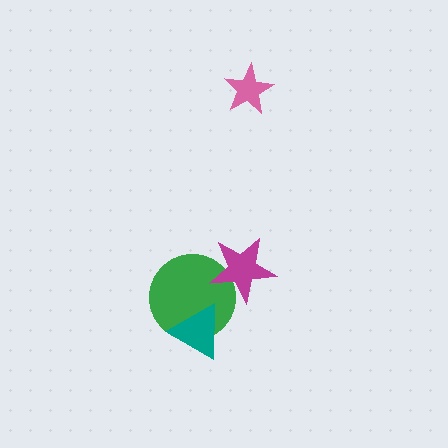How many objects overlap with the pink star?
0 objects overlap with the pink star.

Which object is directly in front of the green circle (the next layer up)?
The teal triangle is directly in front of the green circle.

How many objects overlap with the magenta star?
1 object overlaps with the magenta star.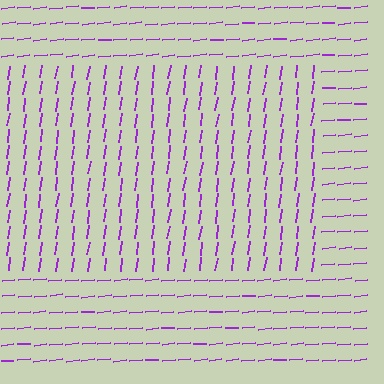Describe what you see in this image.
The image is filled with small purple line segments. A rectangle region in the image has lines oriented differently from the surrounding lines, creating a visible texture boundary.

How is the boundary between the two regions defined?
The boundary is defined purely by a change in line orientation (approximately 76 degrees difference). All lines are the same color and thickness.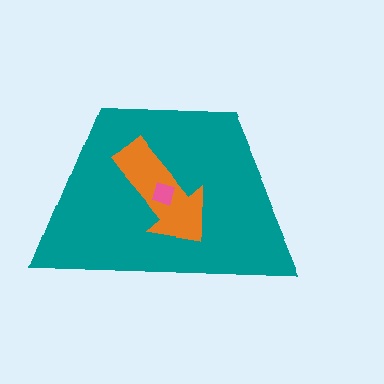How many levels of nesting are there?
3.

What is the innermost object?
The pink diamond.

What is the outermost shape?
The teal trapezoid.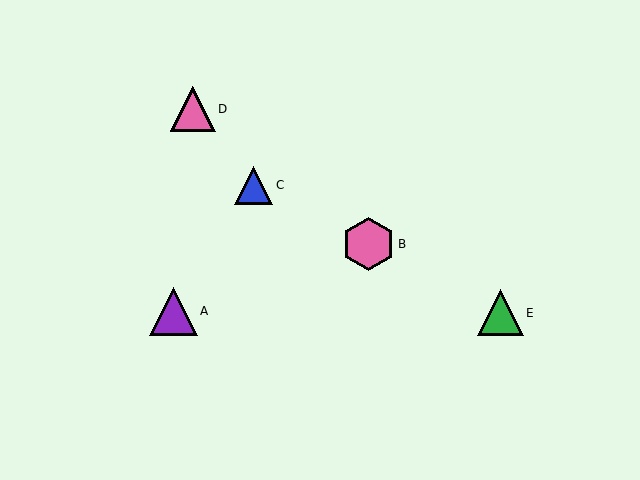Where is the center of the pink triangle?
The center of the pink triangle is at (193, 109).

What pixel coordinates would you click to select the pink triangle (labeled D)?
Click at (193, 109) to select the pink triangle D.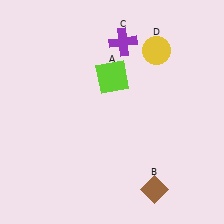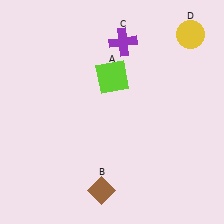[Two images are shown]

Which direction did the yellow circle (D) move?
The yellow circle (D) moved right.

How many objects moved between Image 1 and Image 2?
2 objects moved between the two images.